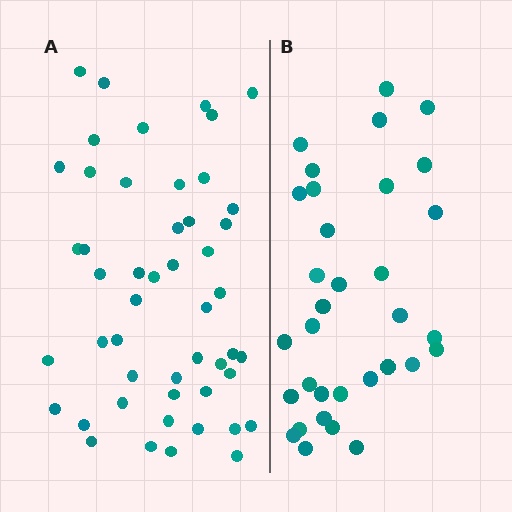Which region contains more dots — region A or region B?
Region A (the left region) has more dots.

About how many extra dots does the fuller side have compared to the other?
Region A has approximately 15 more dots than region B.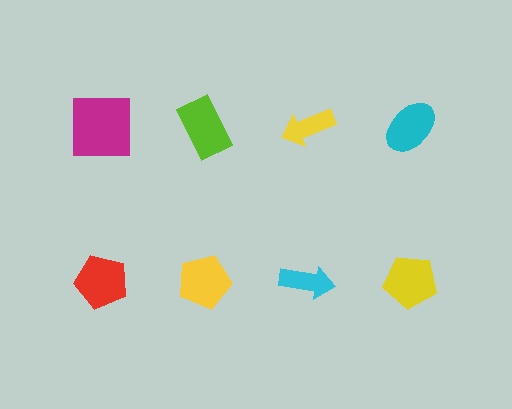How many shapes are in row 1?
4 shapes.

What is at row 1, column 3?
A yellow arrow.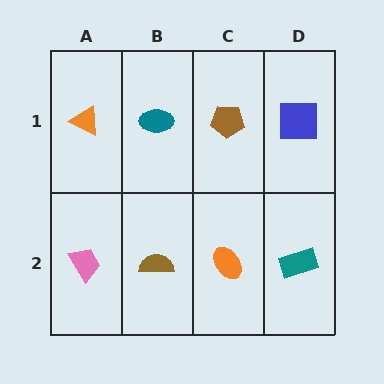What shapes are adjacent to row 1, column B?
A brown semicircle (row 2, column B), an orange triangle (row 1, column A), a brown pentagon (row 1, column C).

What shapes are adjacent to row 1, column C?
An orange ellipse (row 2, column C), a teal ellipse (row 1, column B), a blue square (row 1, column D).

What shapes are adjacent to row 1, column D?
A teal rectangle (row 2, column D), a brown pentagon (row 1, column C).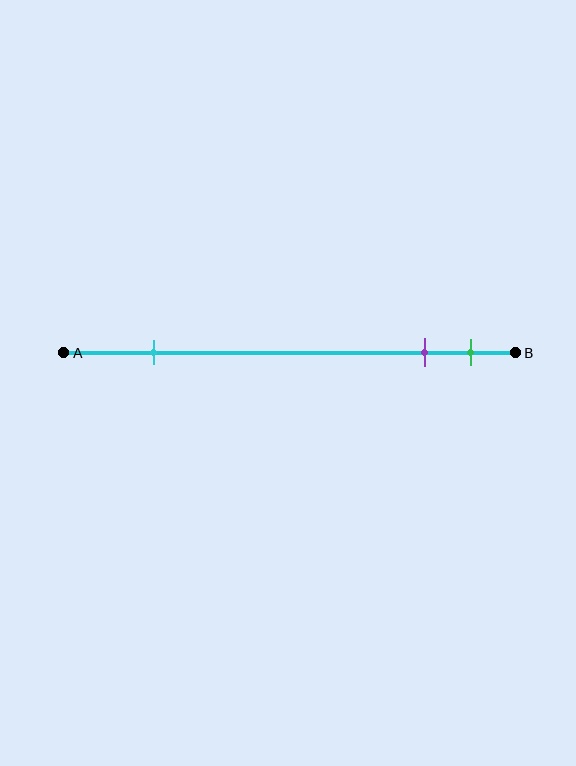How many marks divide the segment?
There are 3 marks dividing the segment.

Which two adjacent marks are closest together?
The purple and green marks are the closest adjacent pair.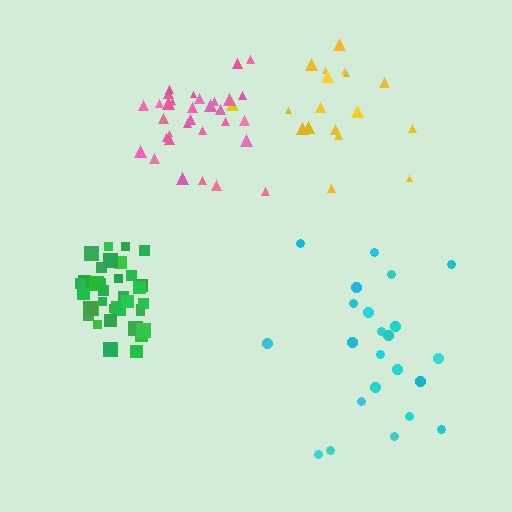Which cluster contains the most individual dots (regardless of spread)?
Green (35).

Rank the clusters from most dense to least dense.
green, pink, yellow, cyan.